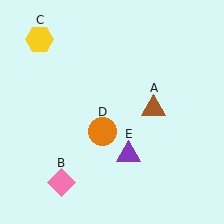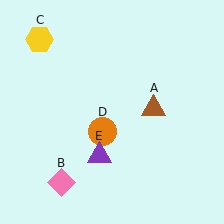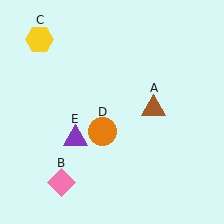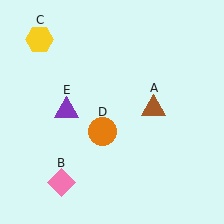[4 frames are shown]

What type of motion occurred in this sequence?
The purple triangle (object E) rotated clockwise around the center of the scene.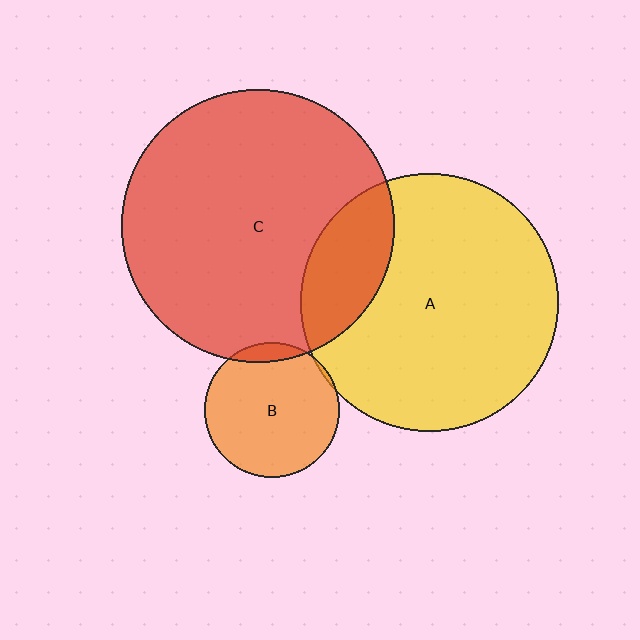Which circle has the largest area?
Circle C (red).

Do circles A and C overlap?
Yes.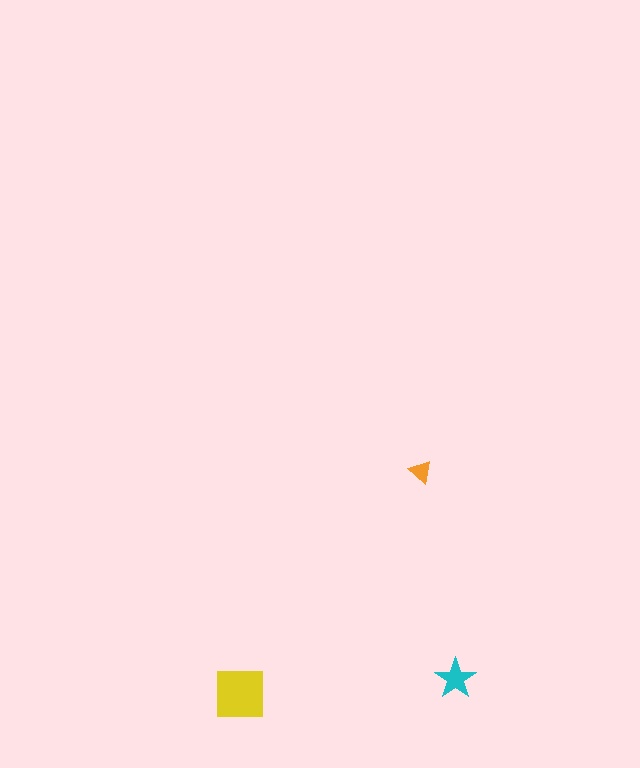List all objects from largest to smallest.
The yellow square, the cyan star, the orange triangle.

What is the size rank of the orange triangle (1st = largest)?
3rd.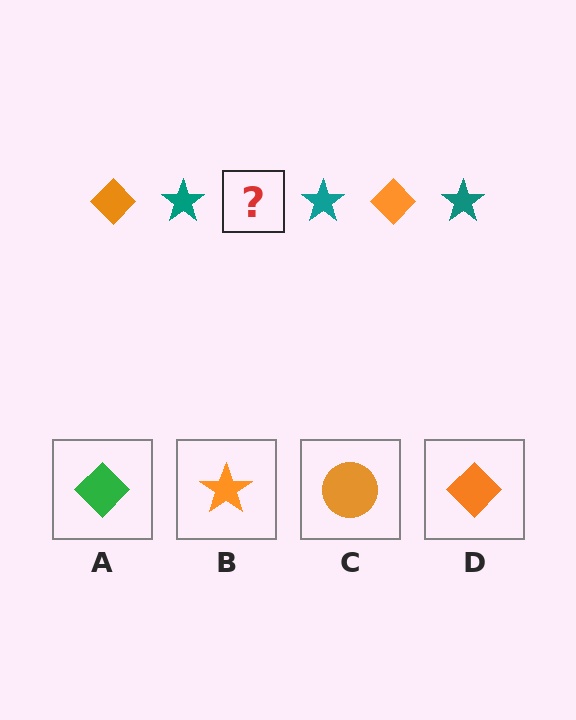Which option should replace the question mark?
Option D.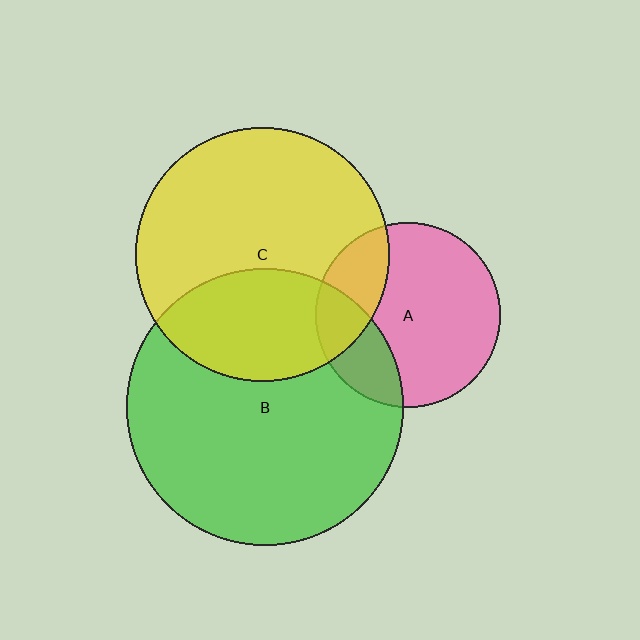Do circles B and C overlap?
Yes.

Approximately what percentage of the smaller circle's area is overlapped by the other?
Approximately 35%.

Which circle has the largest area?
Circle B (green).